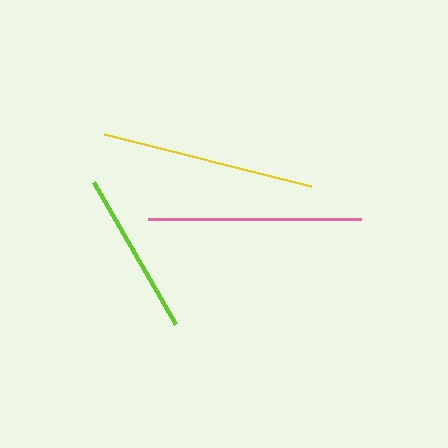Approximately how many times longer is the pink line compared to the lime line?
The pink line is approximately 1.3 times the length of the lime line.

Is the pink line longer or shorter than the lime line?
The pink line is longer than the lime line.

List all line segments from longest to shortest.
From longest to shortest: yellow, pink, lime.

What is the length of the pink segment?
The pink segment is approximately 213 pixels long.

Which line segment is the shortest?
The lime line is the shortest at approximately 164 pixels.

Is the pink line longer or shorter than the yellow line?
The yellow line is longer than the pink line.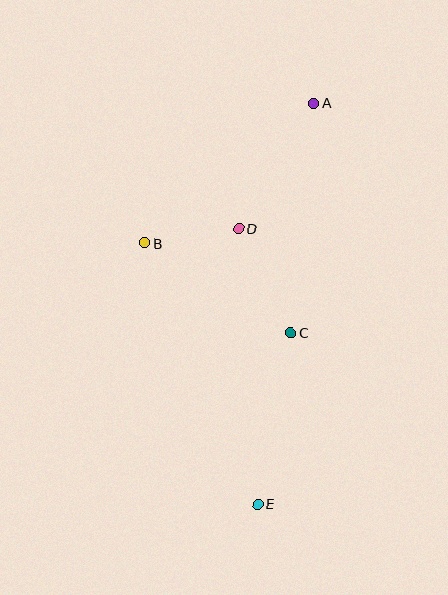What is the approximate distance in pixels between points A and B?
The distance between A and B is approximately 219 pixels.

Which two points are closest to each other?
Points B and D are closest to each other.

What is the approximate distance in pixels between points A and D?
The distance between A and D is approximately 146 pixels.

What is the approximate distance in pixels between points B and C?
The distance between B and C is approximately 171 pixels.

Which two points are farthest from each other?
Points A and E are farthest from each other.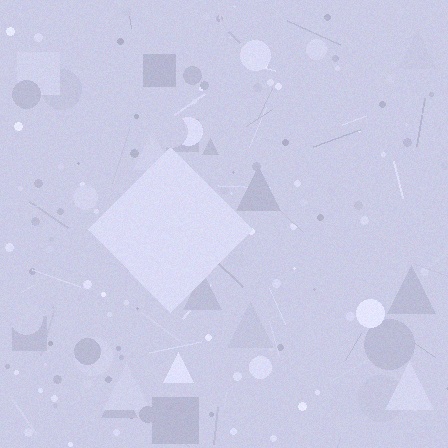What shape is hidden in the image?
A diamond is hidden in the image.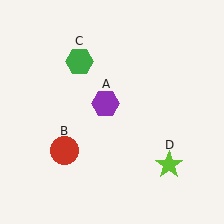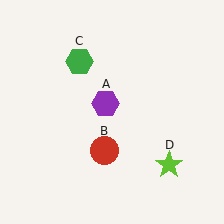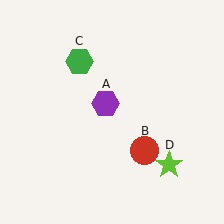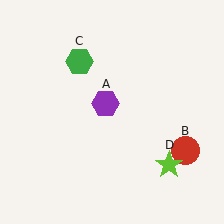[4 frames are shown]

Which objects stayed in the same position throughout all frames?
Purple hexagon (object A) and green hexagon (object C) and lime star (object D) remained stationary.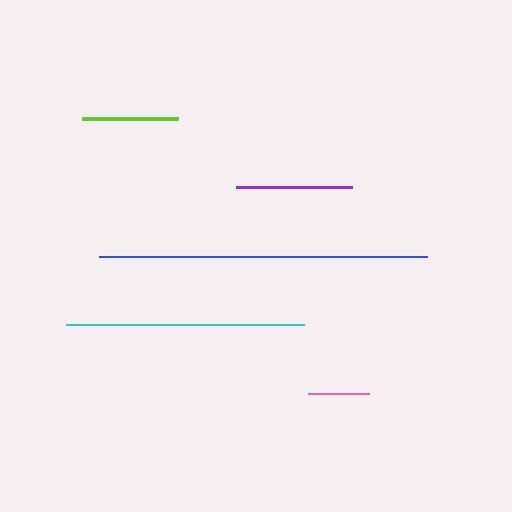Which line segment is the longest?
The blue line is the longest at approximately 328 pixels.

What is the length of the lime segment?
The lime segment is approximately 96 pixels long.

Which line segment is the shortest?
The pink line is the shortest at approximately 61 pixels.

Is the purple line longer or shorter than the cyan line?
The cyan line is longer than the purple line.